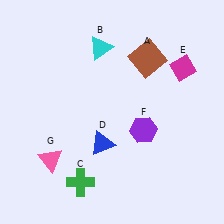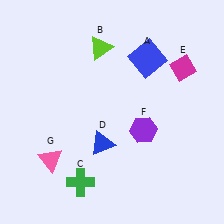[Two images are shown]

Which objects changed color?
A changed from brown to blue. B changed from cyan to lime.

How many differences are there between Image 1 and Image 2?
There are 2 differences between the two images.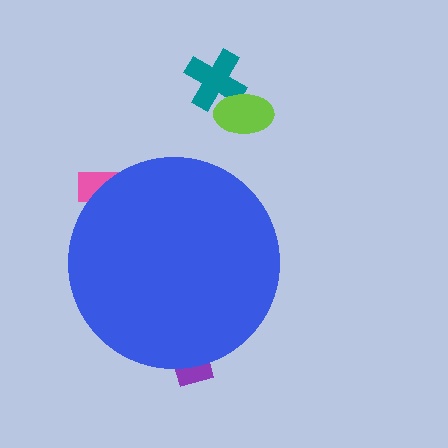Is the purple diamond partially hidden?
Yes, the purple diamond is partially hidden behind the blue circle.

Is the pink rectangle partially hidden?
Yes, the pink rectangle is partially hidden behind the blue circle.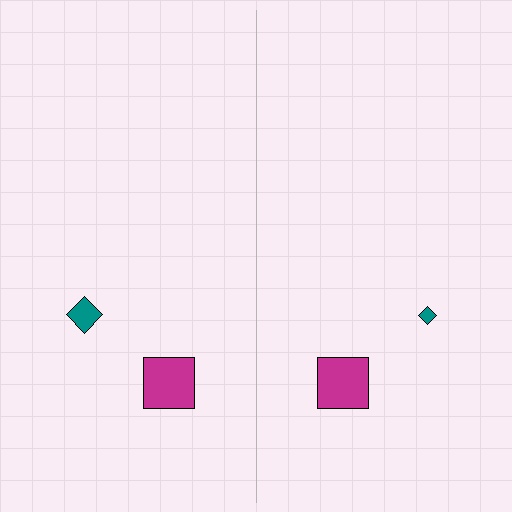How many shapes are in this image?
There are 4 shapes in this image.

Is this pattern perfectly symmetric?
No, the pattern is not perfectly symmetric. The teal diamond on the right side has a different size than its mirror counterpart.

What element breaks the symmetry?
The teal diamond on the right side has a different size than its mirror counterpart.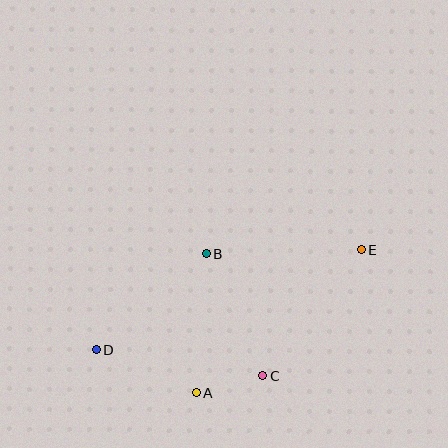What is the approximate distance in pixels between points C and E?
The distance between C and E is approximately 160 pixels.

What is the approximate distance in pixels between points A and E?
The distance between A and E is approximately 218 pixels.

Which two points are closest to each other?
Points A and C are closest to each other.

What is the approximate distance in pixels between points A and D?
The distance between A and D is approximately 109 pixels.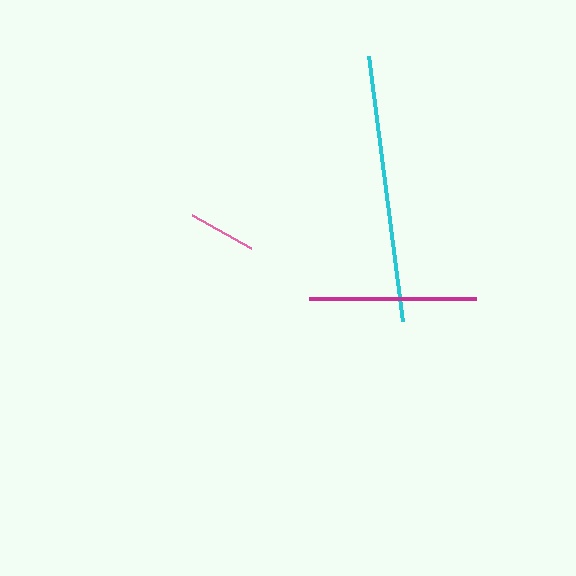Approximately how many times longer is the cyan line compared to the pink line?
The cyan line is approximately 3.9 times the length of the pink line.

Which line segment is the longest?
The cyan line is the longest at approximately 267 pixels.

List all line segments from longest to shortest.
From longest to shortest: cyan, magenta, pink.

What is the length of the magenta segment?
The magenta segment is approximately 167 pixels long.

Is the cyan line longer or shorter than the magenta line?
The cyan line is longer than the magenta line.